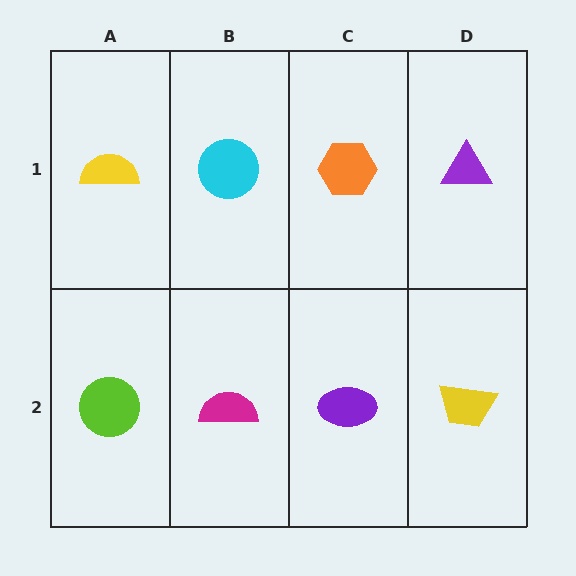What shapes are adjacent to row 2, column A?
A yellow semicircle (row 1, column A), a magenta semicircle (row 2, column B).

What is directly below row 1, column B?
A magenta semicircle.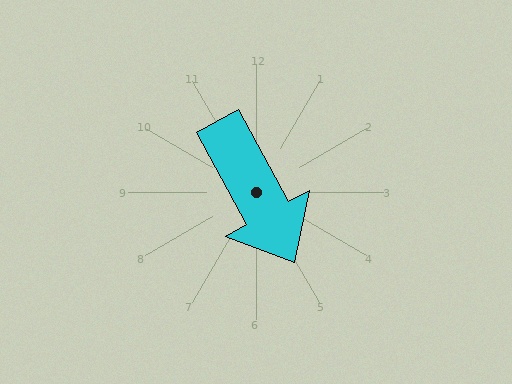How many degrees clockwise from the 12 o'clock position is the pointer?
Approximately 151 degrees.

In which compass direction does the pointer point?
Southeast.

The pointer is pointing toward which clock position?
Roughly 5 o'clock.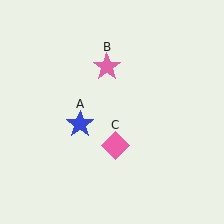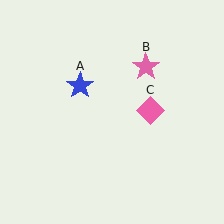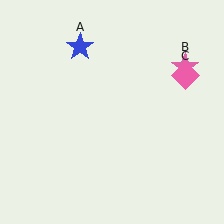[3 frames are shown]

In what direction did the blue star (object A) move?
The blue star (object A) moved up.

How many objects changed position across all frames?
3 objects changed position: blue star (object A), pink star (object B), pink diamond (object C).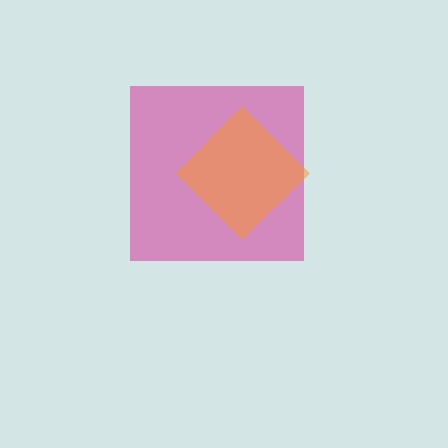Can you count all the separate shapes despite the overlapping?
Yes, there are 2 separate shapes.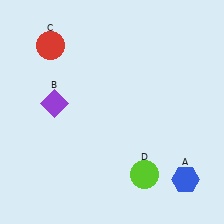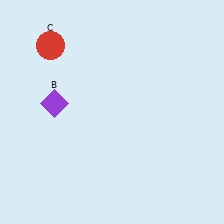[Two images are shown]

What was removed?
The lime circle (D), the blue hexagon (A) were removed in Image 2.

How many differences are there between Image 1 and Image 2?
There are 2 differences between the two images.